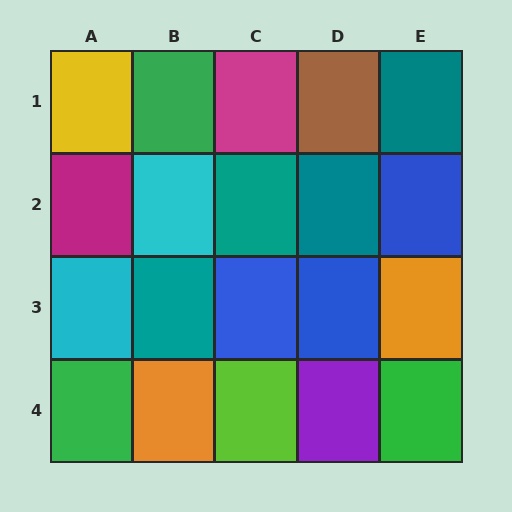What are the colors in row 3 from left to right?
Cyan, teal, blue, blue, orange.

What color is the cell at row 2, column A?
Magenta.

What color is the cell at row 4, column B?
Orange.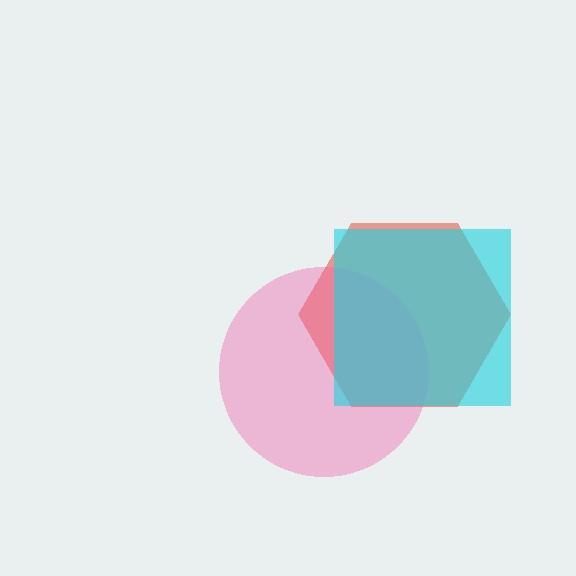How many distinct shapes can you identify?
There are 3 distinct shapes: a red hexagon, a pink circle, a cyan square.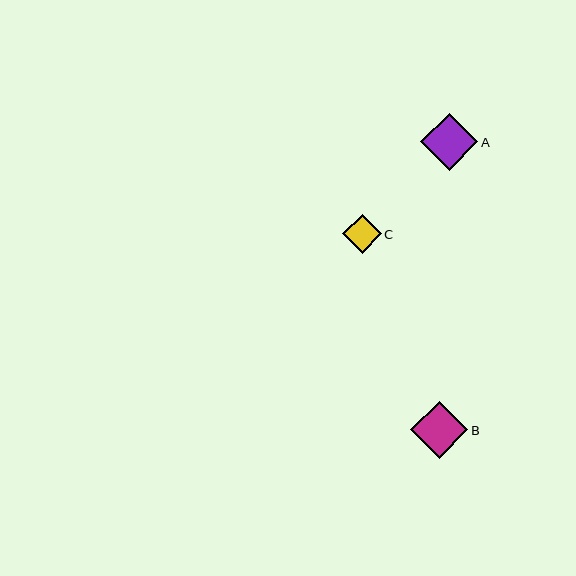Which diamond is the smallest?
Diamond C is the smallest with a size of approximately 38 pixels.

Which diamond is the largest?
Diamond B is the largest with a size of approximately 57 pixels.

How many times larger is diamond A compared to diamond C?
Diamond A is approximately 1.5 times the size of diamond C.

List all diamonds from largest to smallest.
From largest to smallest: B, A, C.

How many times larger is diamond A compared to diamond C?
Diamond A is approximately 1.5 times the size of diamond C.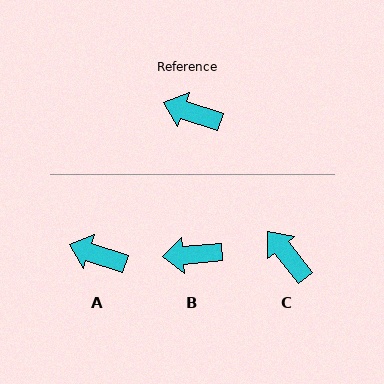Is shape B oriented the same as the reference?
No, it is off by about 23 degrees.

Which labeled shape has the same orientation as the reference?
A.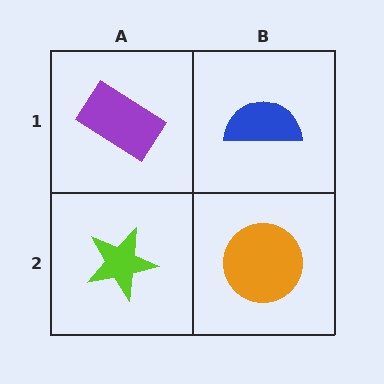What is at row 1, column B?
A blue semicircle.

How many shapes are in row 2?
2 shapes.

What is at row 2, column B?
An orange circle.